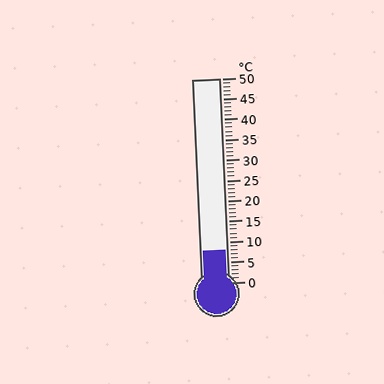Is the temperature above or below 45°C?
The temperature is below 45°C.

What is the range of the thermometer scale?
The thermometer scale ranges from 0°C to 50°C.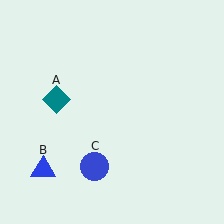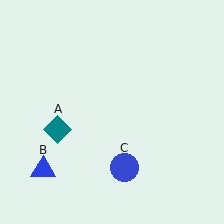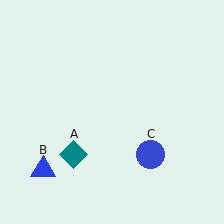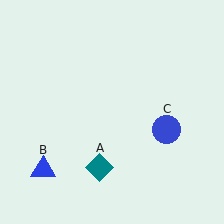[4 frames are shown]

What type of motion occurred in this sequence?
The teal diamond (object A), blue circle (object C) rotated counterclockwise around the center of the scene.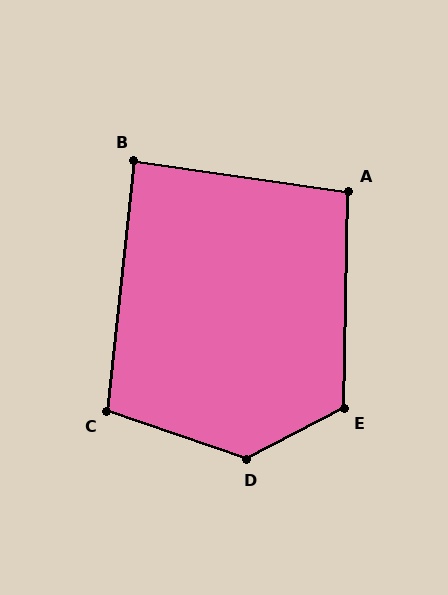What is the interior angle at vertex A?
Approximately 97 degrees (obtuse).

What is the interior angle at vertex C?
Approximately 103 degrees (obtuse).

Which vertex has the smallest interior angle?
B, at approximately 88 degrees.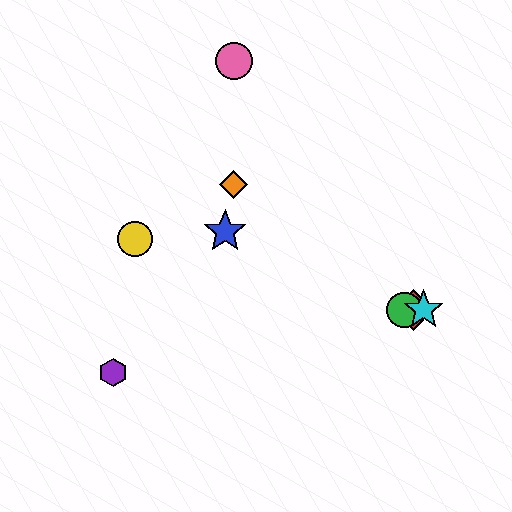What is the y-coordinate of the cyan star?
The cyan star is at y≈310.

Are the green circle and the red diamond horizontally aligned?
Yes, both are at y≈310.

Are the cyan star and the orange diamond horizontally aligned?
No, the cyan star is at y≈310 and the orange diamond is at y≈184.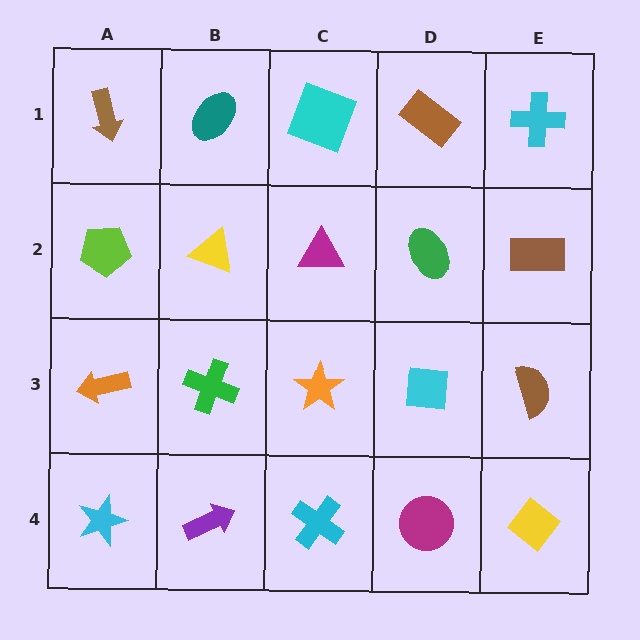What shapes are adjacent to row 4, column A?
An orange arrow (row 3, column A), a purple arrow (row 4, column B).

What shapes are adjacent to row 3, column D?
A green ellipse (row 2, column D), a magenta circle (row 4, column D), an orange star (row 3, column C), a brown semicircle (row 3, column E).